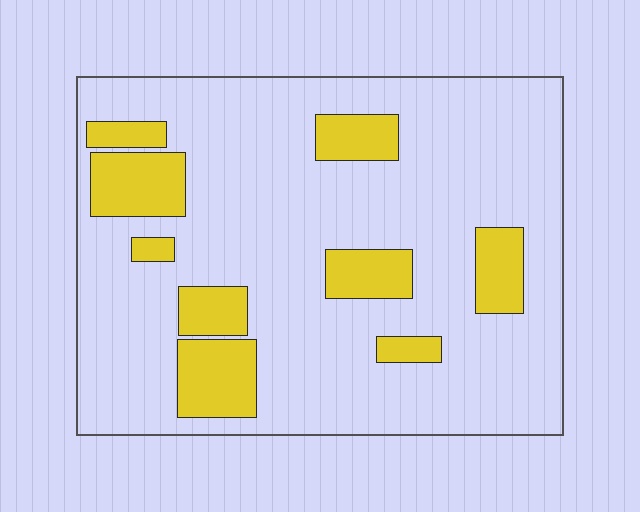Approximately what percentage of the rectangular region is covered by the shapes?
Approximately 20%.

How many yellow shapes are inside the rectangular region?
9.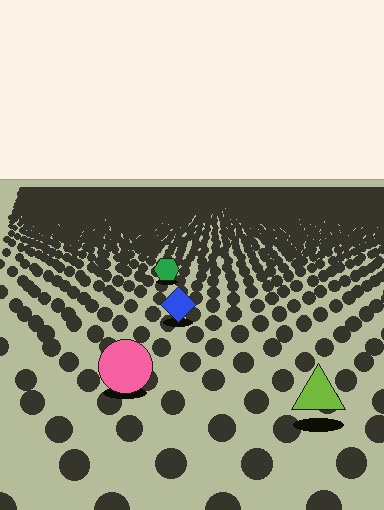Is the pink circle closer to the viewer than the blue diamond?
Yes. The pink circle is closer — you can tell from the texture gradient: the ground texture is coarser near it.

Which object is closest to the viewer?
The lime triangle is closest. The texture marks near it are larger and more spread out.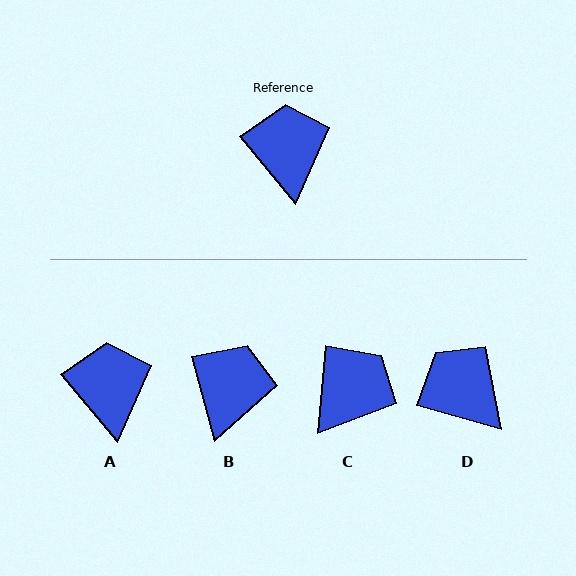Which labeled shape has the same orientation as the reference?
A.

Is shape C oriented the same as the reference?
No, it is off by about 45 degrees.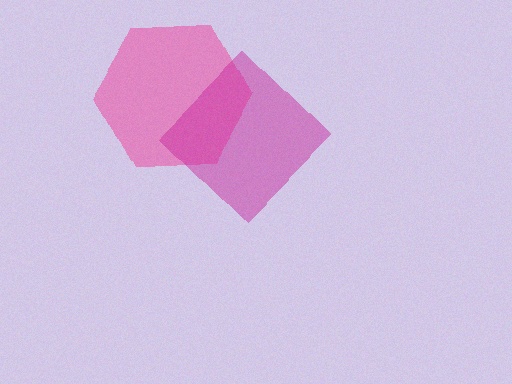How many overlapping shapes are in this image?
There are 2 overlapping shapes in the image.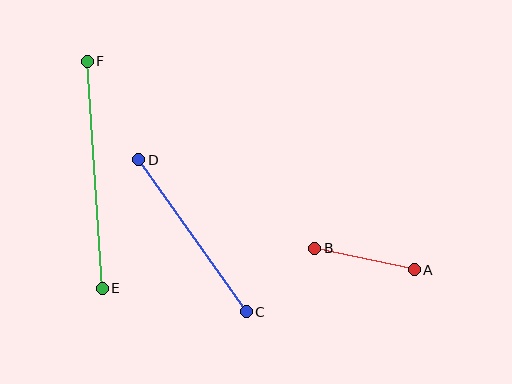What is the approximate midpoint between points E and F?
The midpoint is at approximately (95, 175) pixels.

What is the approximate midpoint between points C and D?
The midpoint is at approximately (193, 236) pixels.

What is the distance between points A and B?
The distance is approximately 102 pixels.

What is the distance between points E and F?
The distance is approximately 227 pixels.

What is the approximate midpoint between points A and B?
The midpoint is at approximately (364, 259) pixels.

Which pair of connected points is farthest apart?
Points E and F are farthest apart.